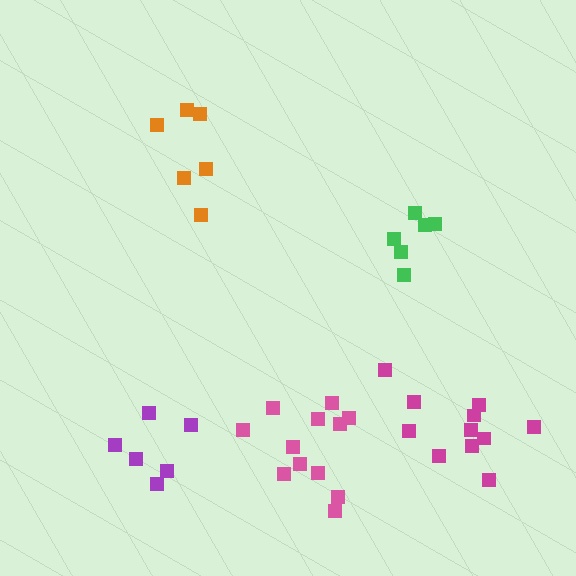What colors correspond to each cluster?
The clusters are colored: orange, green, pink, magenta, purple.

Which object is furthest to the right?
The magenta cluster is rightmost.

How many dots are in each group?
Group 1: 6 dots, Group 2: 6 dots, Group 3: 12 dots, Group 4: 11 dots, Group 5: 6 dots (41 total).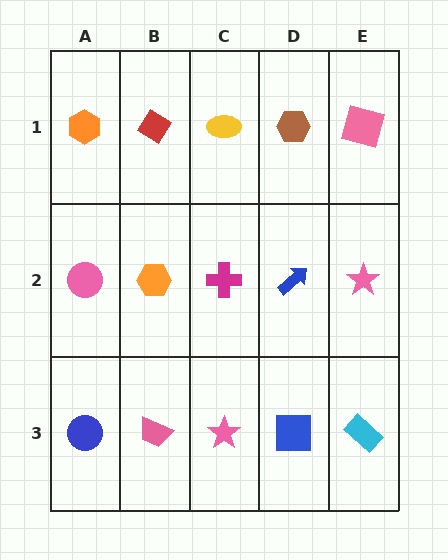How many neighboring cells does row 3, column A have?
2.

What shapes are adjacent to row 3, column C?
A magenta cross (row 2, column C), a pink trapezoid (row 3, column B), a blue square (row 3, column D).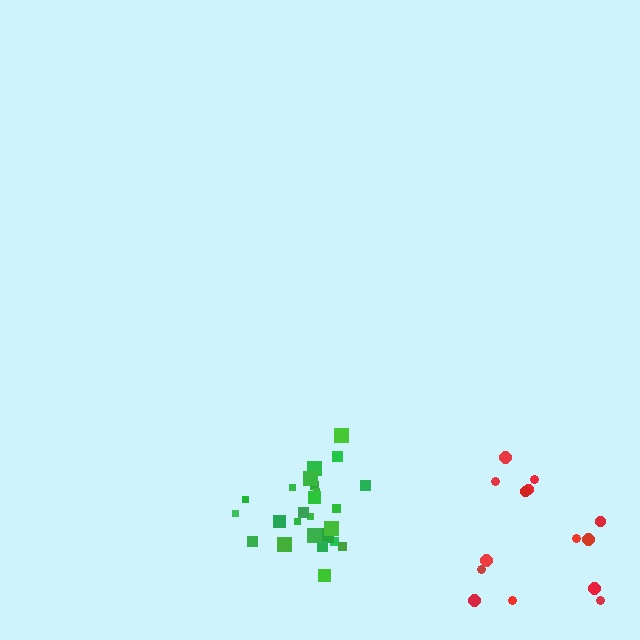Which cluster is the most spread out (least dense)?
Red.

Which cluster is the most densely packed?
Green.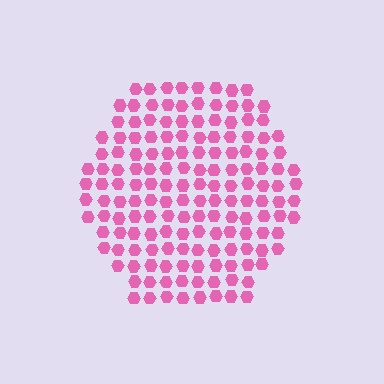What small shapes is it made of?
It is made of small hexagons.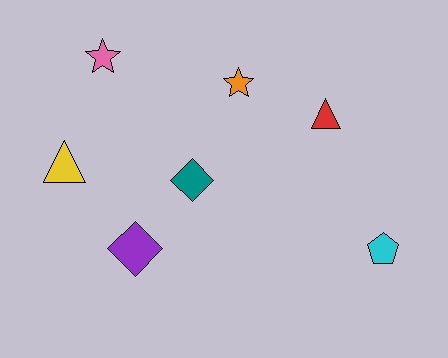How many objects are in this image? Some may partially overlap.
There are 7 objects.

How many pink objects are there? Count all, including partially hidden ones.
There is 1 pink object.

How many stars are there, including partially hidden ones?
There are 2 stars.